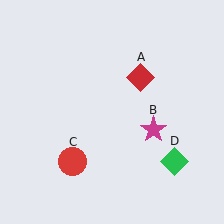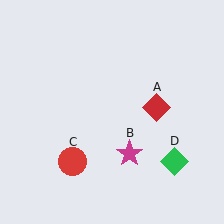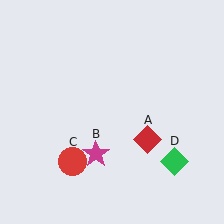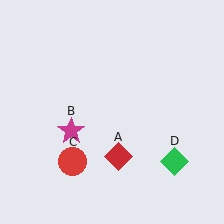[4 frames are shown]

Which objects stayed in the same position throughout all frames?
Red circle (object C) and green diamond (object D) remained stationary.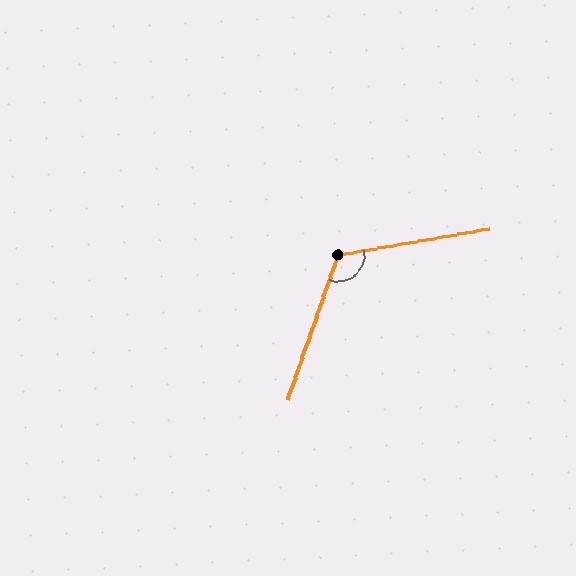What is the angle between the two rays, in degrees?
Approximately 119 degrees.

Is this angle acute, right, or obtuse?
It is obtuse.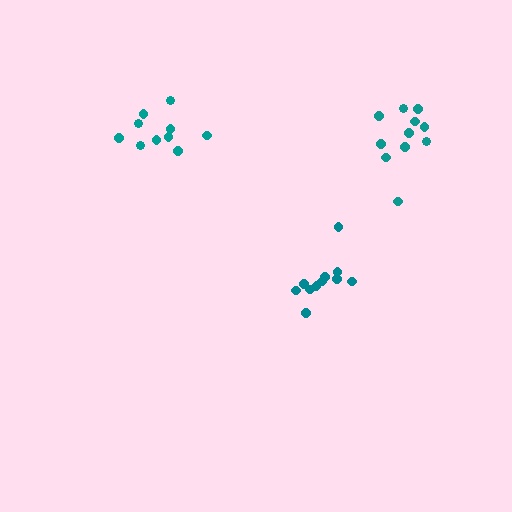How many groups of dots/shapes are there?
There are 3 groups.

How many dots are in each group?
Group 1: 10 dots, Group 2: 11 dots, Group 3: 11 dots (32 total).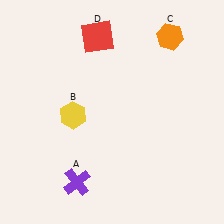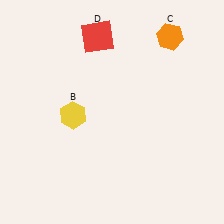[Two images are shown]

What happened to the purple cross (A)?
The purple cross (A) was removed in Image 2. It was in the bottom-left area of Image 1.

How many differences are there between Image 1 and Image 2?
There is 1 difference between the two images.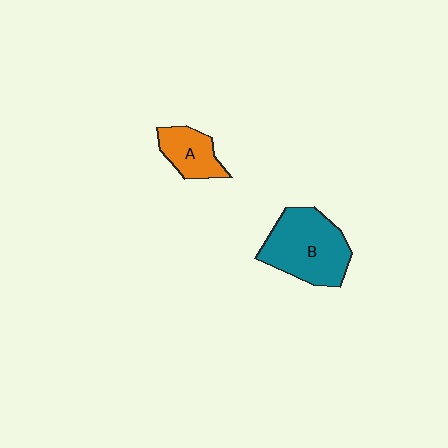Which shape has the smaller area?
Shape A (orange).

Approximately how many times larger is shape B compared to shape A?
Approximately 2.0 times.